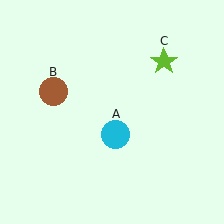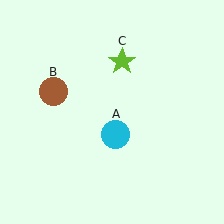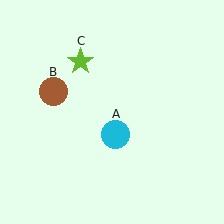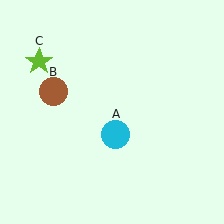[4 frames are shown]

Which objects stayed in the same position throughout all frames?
Cyan circle (object A) and brown circle (object B) remained stationary.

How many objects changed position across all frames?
1 object changed position: lime star (object C).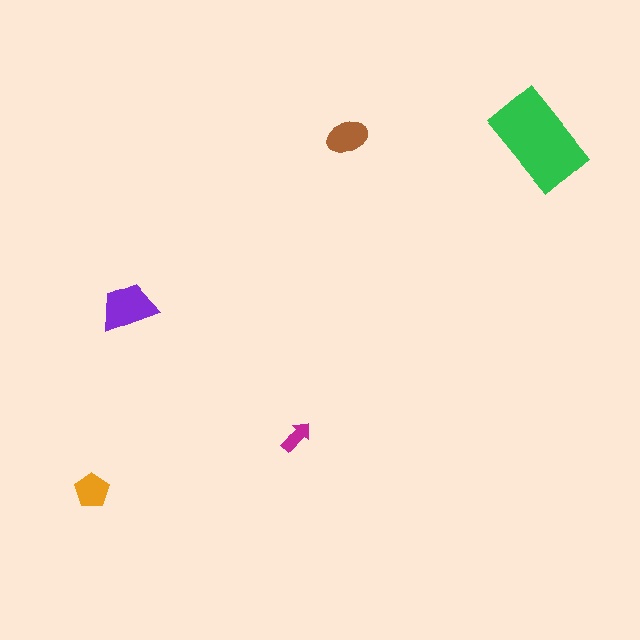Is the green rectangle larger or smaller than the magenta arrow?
Larger.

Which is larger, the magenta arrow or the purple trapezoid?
The purple trapezoid.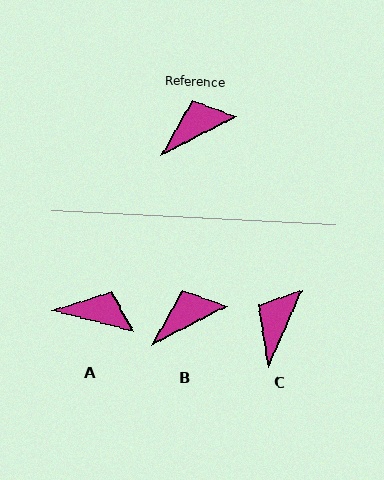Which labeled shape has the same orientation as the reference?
B.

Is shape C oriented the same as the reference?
No, it is off by about 39 degrees.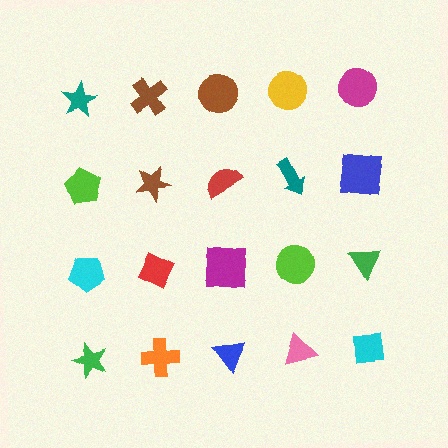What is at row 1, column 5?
A magenta circle.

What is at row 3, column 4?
A lime circle.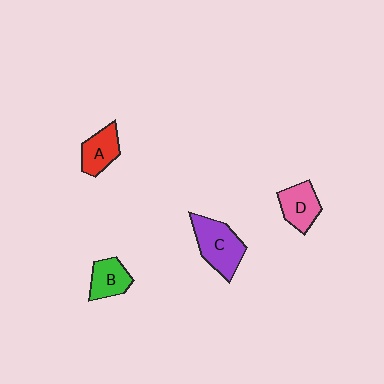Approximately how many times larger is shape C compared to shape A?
Approximately 1.5 times.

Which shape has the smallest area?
Shape B (green).